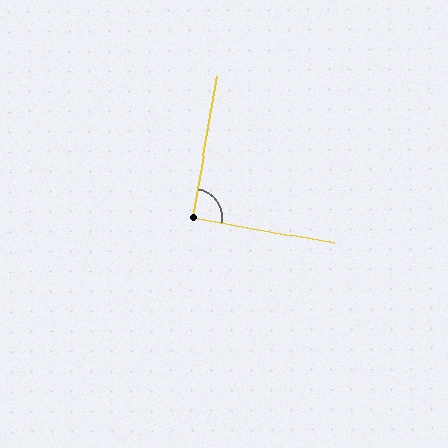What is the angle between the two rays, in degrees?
Approximately 90 degrees.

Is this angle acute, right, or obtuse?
It is approximately a right angle.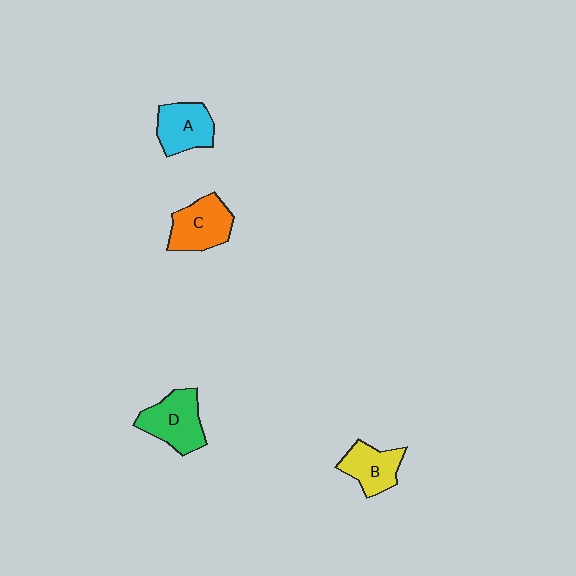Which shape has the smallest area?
Shape B (yellow).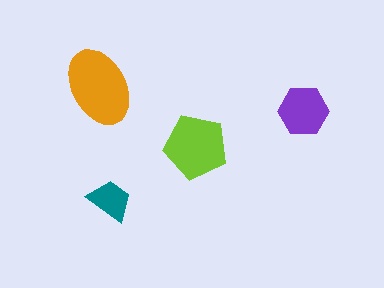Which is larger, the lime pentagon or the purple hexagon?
The lime pentagon.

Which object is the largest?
The orange ellipse.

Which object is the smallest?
The teal trapezoid.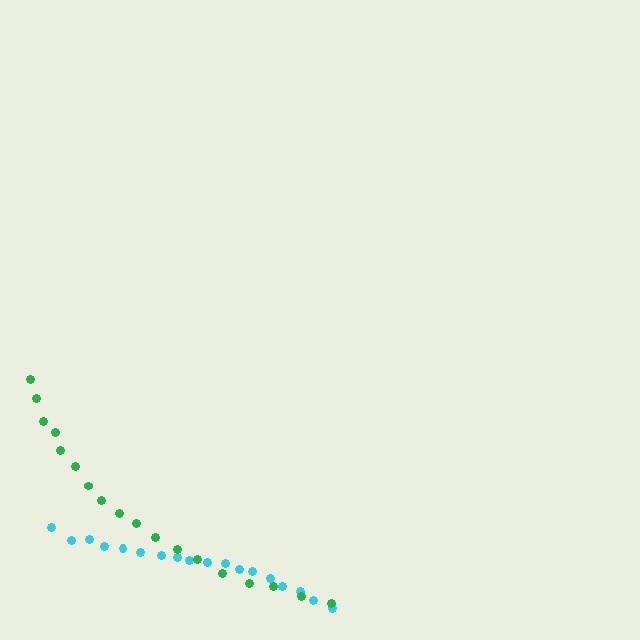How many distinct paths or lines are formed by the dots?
There are 2 distinct paths.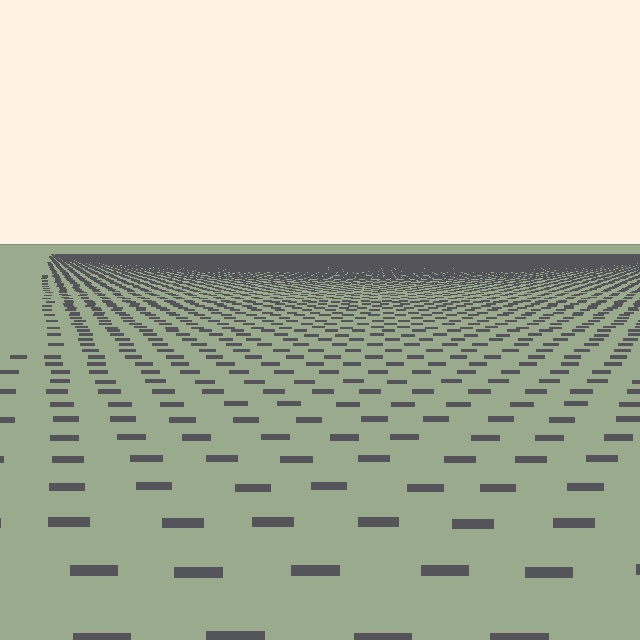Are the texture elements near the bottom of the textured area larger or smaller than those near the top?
Larger. Near the bottom, elements are closer to the viewer and appear at a bigger on-screen size.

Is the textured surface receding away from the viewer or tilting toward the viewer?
The surface is receding away from the viewer. Texture elements get smaller and denser toward the top.